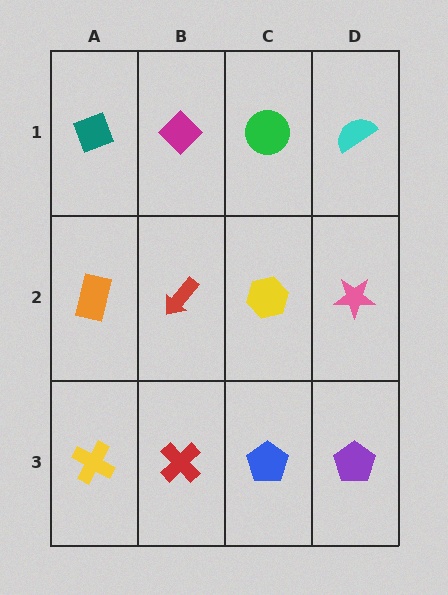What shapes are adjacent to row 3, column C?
A yellow hexagon (row 2, column C), a red cross (row 3, column B), a purple pentagon (row 3, column D).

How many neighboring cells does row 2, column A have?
3.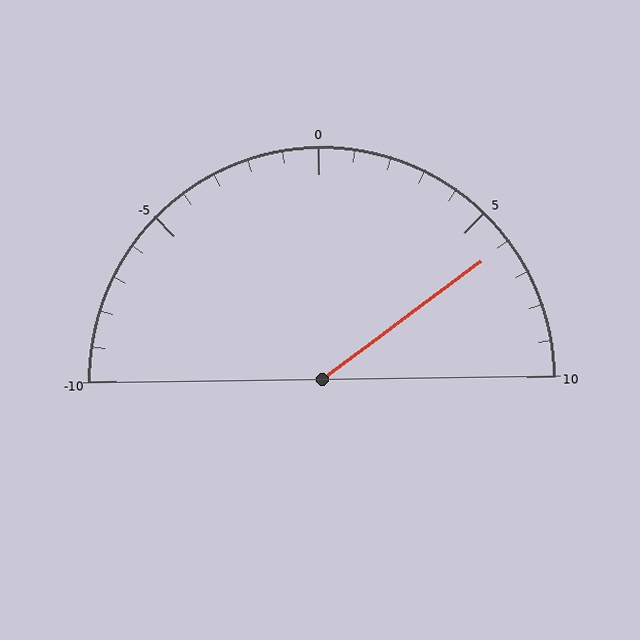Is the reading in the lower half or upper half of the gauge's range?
The reading is in the upper half of the range (-10 to 10).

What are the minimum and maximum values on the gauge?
The gauge ranges from -10 to 10.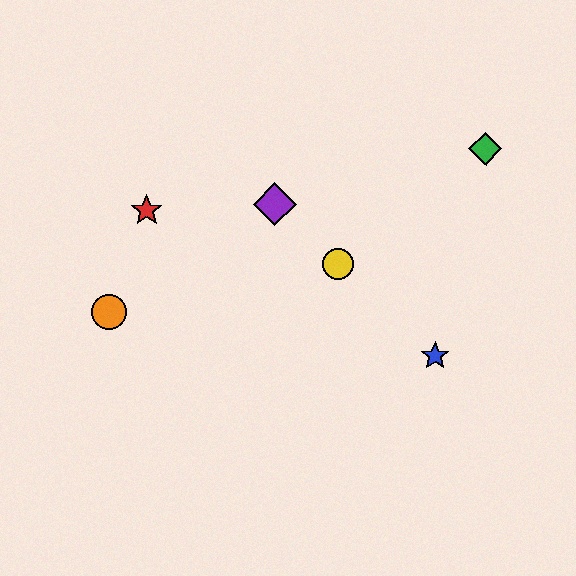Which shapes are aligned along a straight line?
The blue star, the yellow circle, the purple diamond are aligned along a straight line.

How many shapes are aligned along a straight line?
3 shapes (the blue star, the yellow circle, the purple diamond) are aligned along a straight line.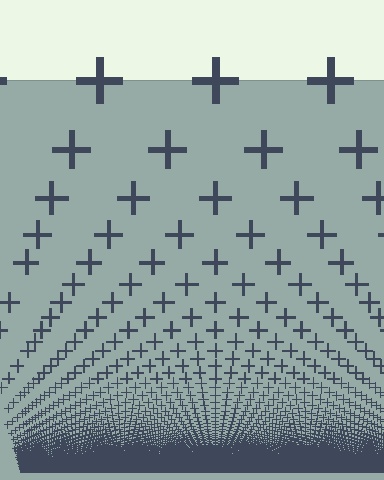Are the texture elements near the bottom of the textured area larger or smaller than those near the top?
Smaller. The gradient is inverted — elements near the bottom are smaller and denser.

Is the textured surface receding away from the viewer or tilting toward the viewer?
The surface appears to tilt toward the viewer. Texture elements get larger and sparser toward the top.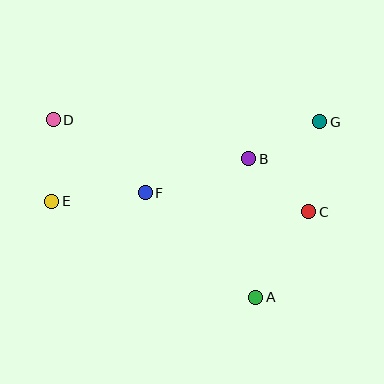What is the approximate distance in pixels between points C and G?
The distance between C and G is approximately 91 pixels.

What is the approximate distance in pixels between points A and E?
The distance between A and E is approximately 226 pixels.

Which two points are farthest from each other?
Points E and G are farthest from each other.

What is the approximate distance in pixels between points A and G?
The distance between A and G is approximately 187 pixels.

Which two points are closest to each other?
Points B and C are closest to each other.